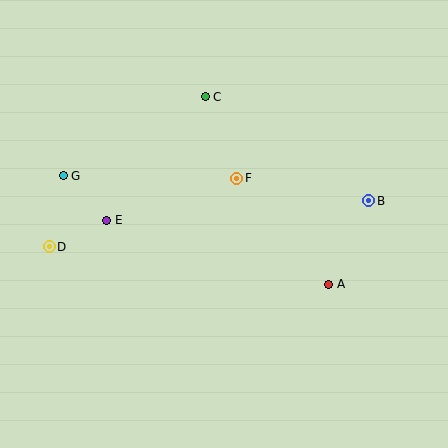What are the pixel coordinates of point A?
Point A is at (329, 284).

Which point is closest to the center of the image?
Point F at (237, 178) is closest to the center.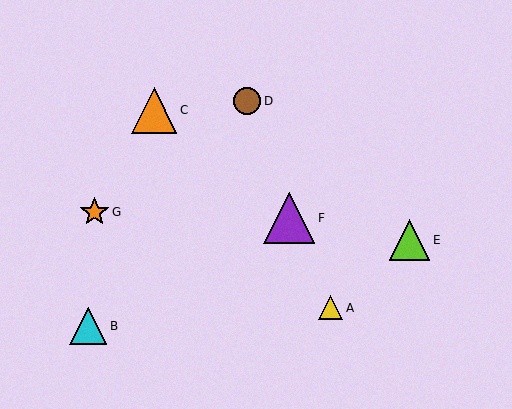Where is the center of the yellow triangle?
The center of the yellow triangle is at (331, 308).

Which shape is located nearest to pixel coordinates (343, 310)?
The yellow triangle (labeled A) at (331, 308) is nearest to that location.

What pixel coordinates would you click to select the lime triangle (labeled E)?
Click at (410, 240) to select the lime triangle E.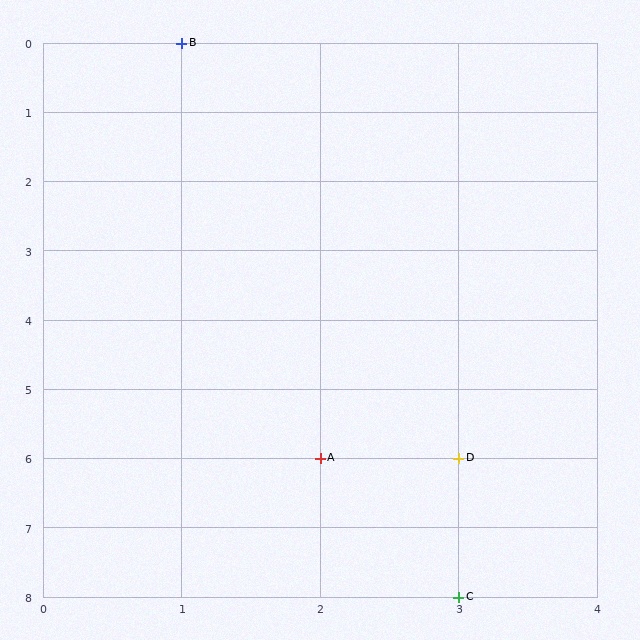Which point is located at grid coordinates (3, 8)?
Point C is at (3, 8).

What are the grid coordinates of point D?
Point D is at grid coordinates (3, 6).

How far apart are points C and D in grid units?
Points C and D are 2 rows apart.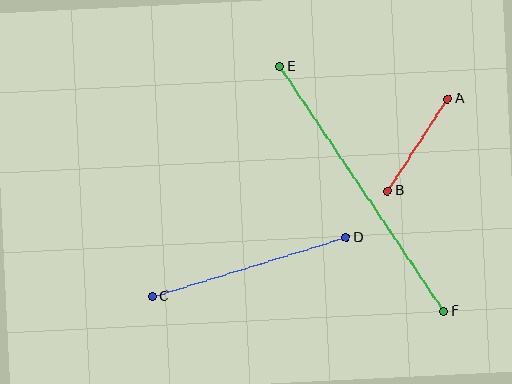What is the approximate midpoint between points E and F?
The midpoint is at approximately (362, 189) pixels.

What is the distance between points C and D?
The distance is approximately 203 pixels.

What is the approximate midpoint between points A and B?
The midpoint is at approximately (418, 145) pixels.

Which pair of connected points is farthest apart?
Points E and F are farthest apart.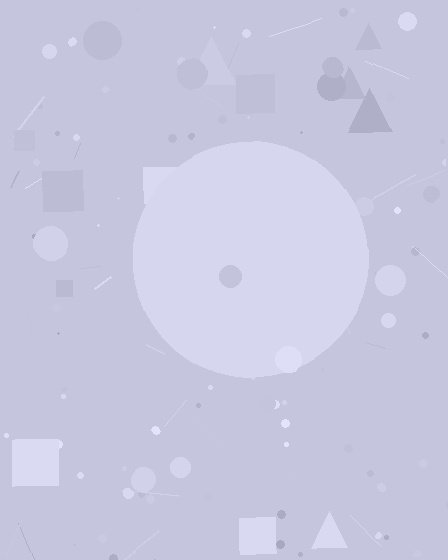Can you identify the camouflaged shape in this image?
The camouflaged shape is a circle.